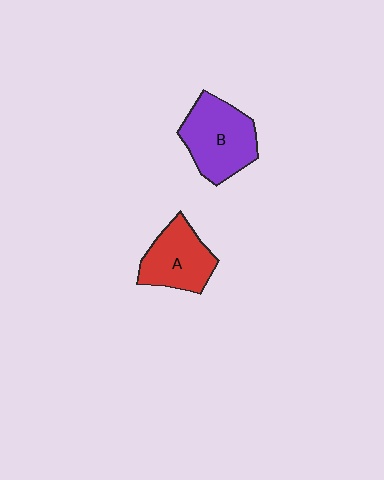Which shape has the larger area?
Shape B (purple).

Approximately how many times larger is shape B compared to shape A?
Approximately 1.3 times.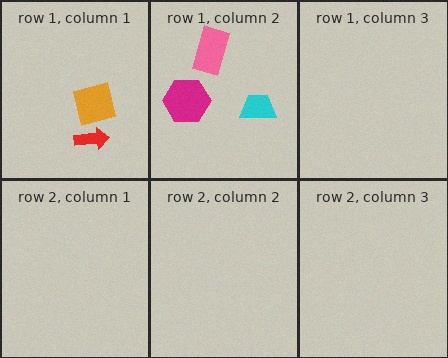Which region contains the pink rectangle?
The row 1, column 2 region.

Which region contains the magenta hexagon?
The row 1, column 2 region.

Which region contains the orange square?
The row 1, column 1 region.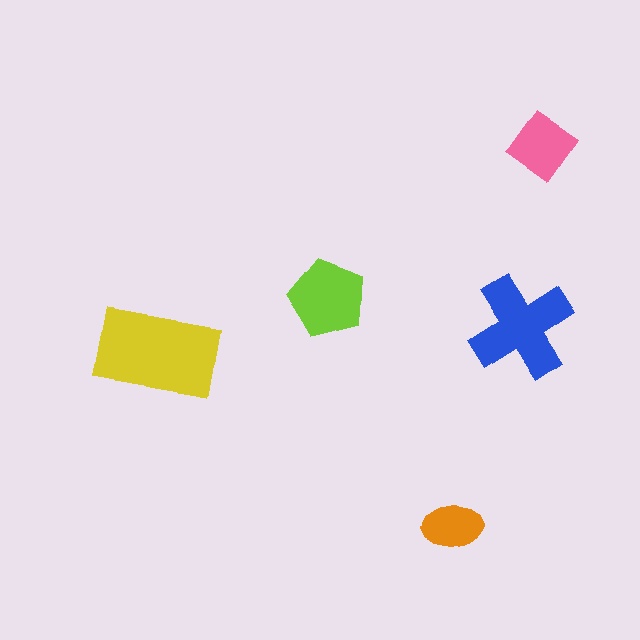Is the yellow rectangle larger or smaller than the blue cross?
Larger.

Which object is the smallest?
The orange ellipse.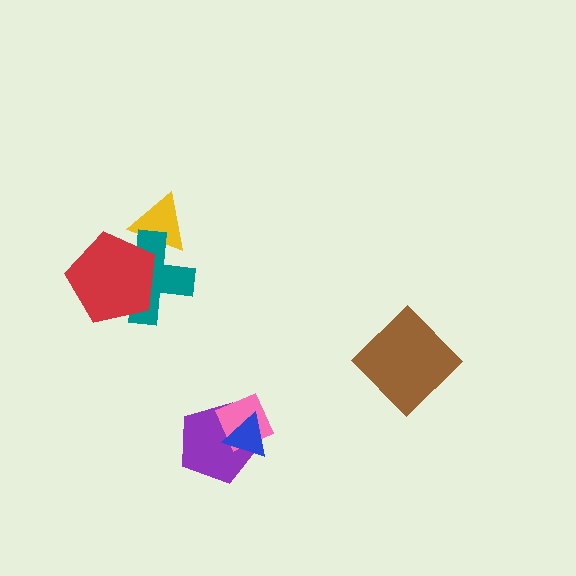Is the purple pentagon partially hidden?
Yes, it is partially covered by another shape.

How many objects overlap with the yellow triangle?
2 objects overlap with the yellow triangle.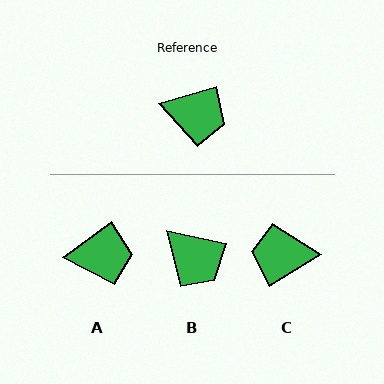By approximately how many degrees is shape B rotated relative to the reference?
Approximately 28 degrees clockwise.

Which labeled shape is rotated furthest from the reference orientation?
C, about 164 degrees away.